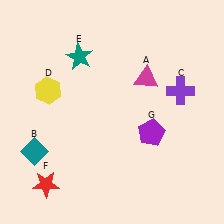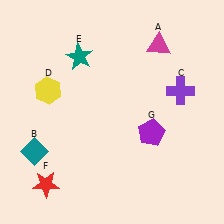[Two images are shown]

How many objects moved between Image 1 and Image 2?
1 object moved between the two images.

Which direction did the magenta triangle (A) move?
The magenta triangle (A) moved up.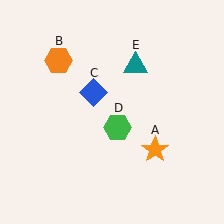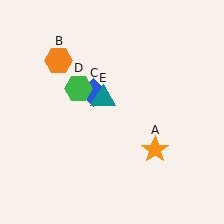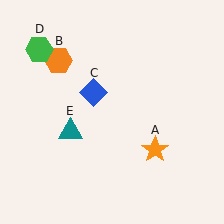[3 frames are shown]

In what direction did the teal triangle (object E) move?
The teal triangle (object E) moved down and to the left.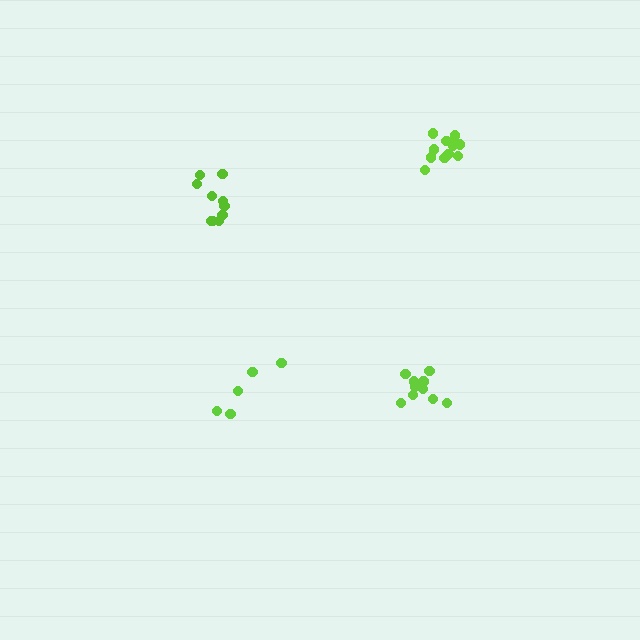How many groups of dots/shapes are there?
There are 4 groups.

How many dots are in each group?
Group 1: 5 dots, Group 2: 11 dots, Group 3: 10 dots, Group 4: 10 dots (36 total).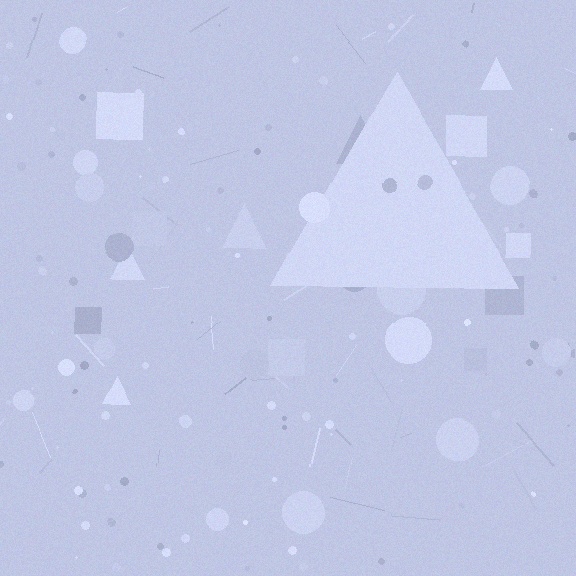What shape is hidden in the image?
A triangle is hidden in the image.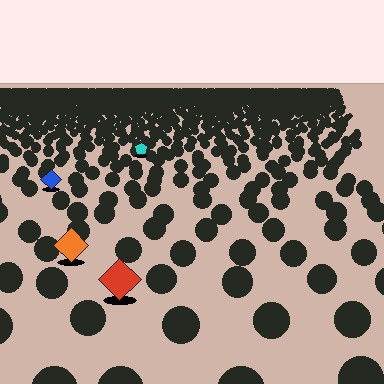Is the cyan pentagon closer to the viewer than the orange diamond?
No. The orange diamond is closer — you can tell from the texture gradient: the ground texture is coarser near it.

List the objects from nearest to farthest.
From nearest to farthest: the red diamond, the orange diamond, the blue diamond, the cyan pentagon.